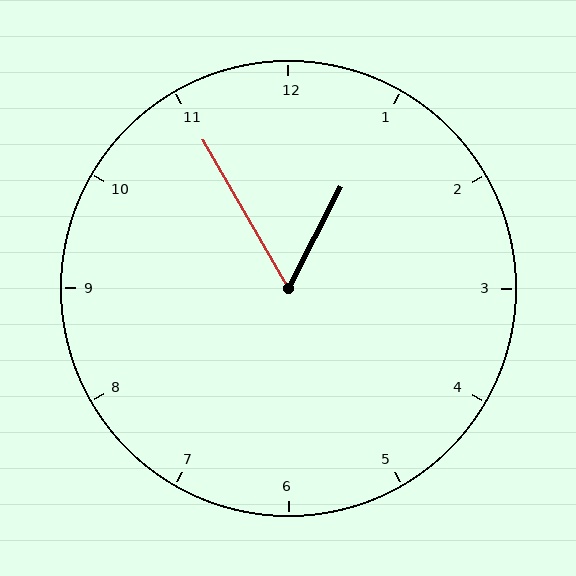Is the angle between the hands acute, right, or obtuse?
It is acute.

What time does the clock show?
12:55.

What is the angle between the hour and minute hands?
Approximately 58 degrees.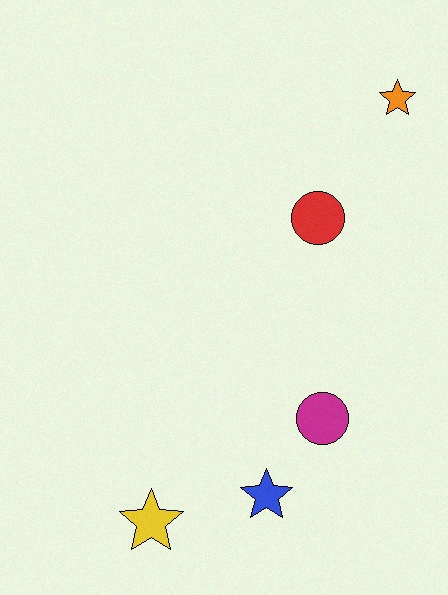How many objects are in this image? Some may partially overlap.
There are 5 objects.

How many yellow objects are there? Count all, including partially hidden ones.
There is 1 yellow object.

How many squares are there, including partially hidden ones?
There are no squares.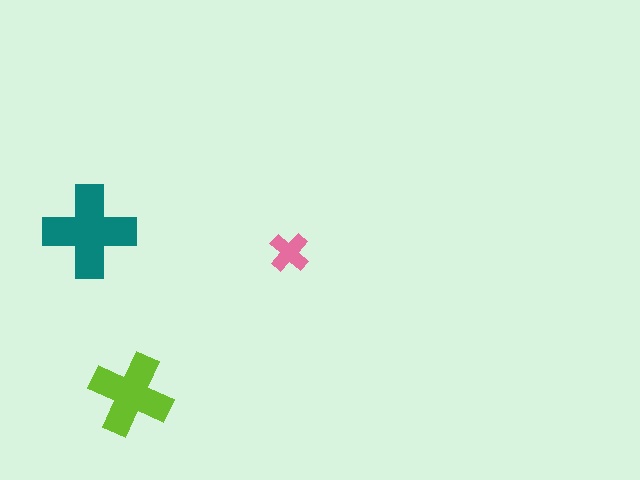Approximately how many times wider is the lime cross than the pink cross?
About 2 times wider.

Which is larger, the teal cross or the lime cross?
The teal one.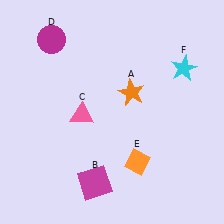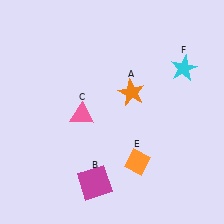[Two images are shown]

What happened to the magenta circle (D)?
The magenta circle (D) was removed in Image 2. It was in the top-left area of Image 1.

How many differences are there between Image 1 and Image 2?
There is 1 difference between the two images.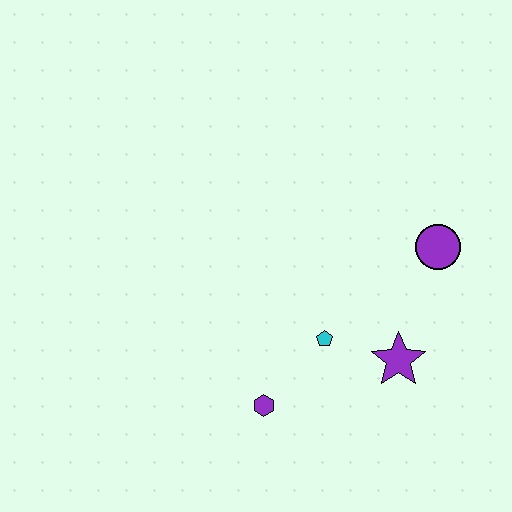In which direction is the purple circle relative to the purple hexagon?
The purple circle is to the right of the purple hexagon.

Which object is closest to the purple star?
The cyan pentagon is closest to the purple star.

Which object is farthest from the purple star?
The purple hexagon is farthest from the purple star.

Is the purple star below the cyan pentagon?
Yes